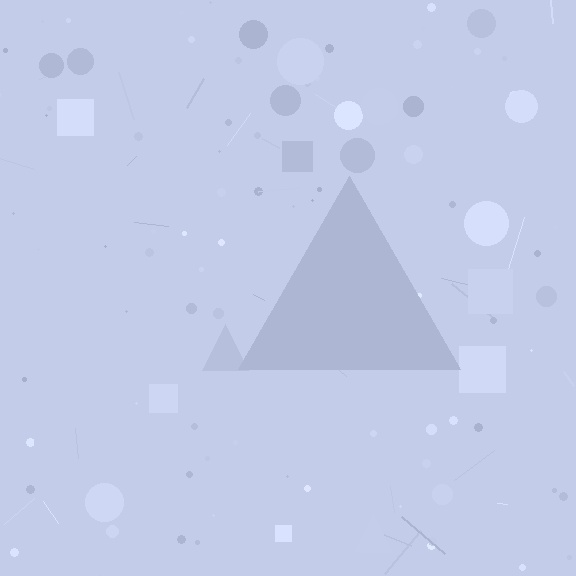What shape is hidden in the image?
A triangle is hidden in the image.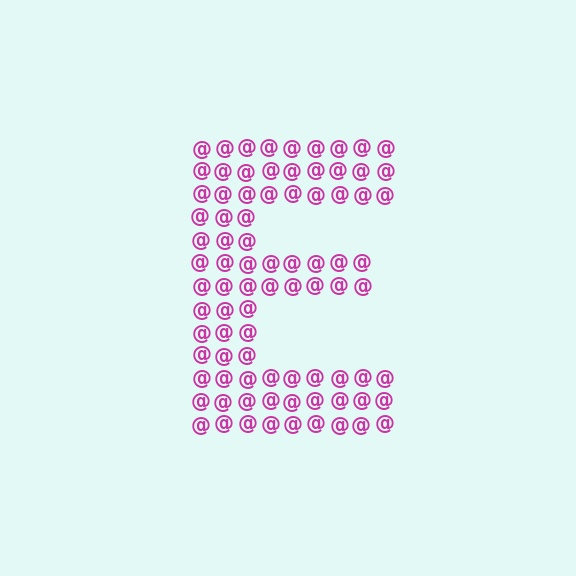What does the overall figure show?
The overall figure shows the letter E.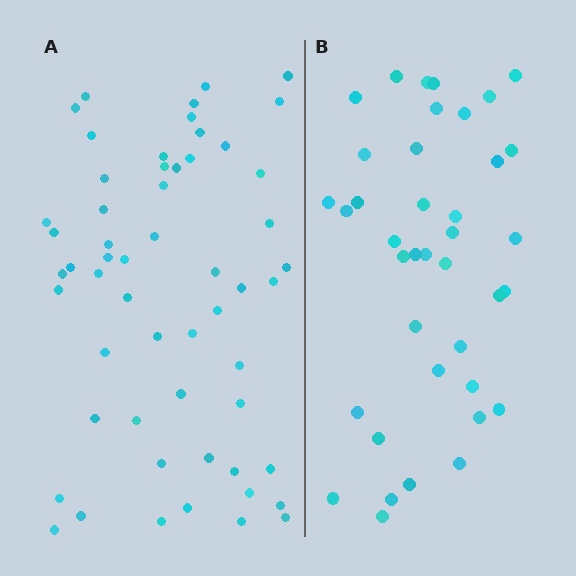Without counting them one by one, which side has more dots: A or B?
Region A (the left region) has more dots.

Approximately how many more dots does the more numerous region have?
Region A has approximately 15 more dots than region B.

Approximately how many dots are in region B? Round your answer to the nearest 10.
About 40 dots. (The exact count is 39, which rounds to 40.)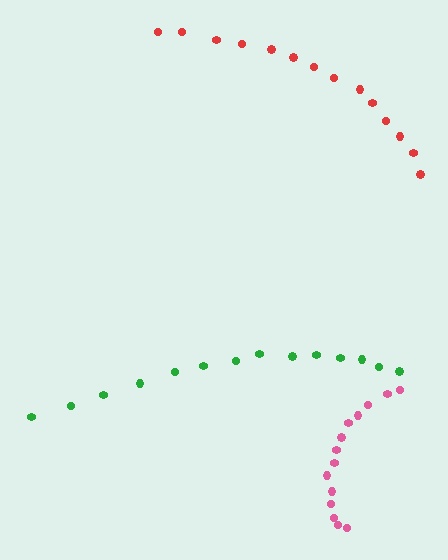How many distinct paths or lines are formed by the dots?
There are 3 distinct paths.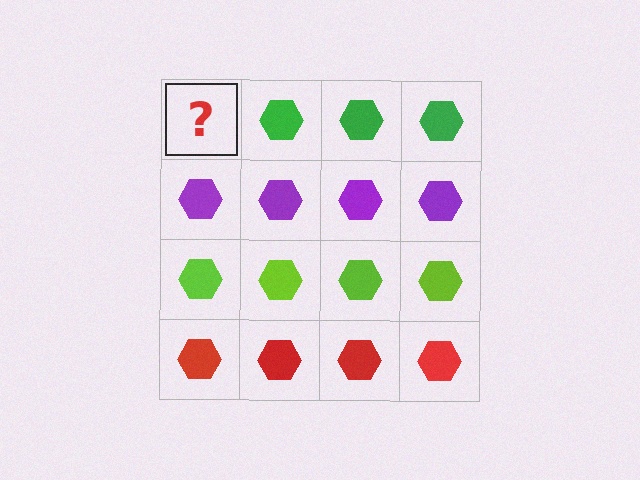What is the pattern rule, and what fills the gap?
The rule is that each row has a consistent color. The gap should be filled with a green hexagon.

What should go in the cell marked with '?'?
The missing cell should contain a green hexagon.